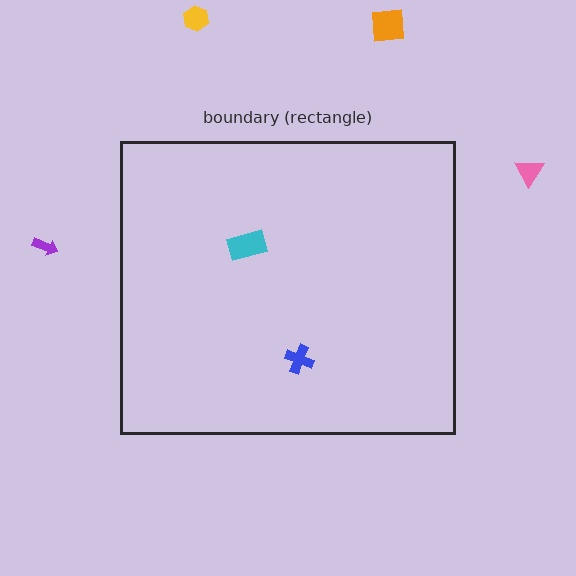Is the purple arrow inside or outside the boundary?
Outside.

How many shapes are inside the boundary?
2 inside, 4 outside.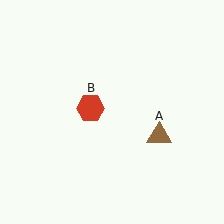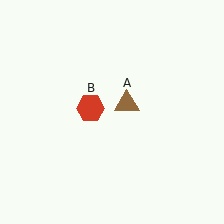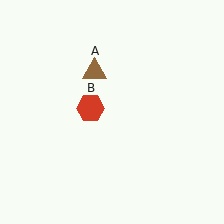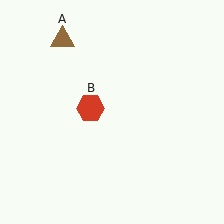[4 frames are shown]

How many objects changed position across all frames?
1 object changed position: brown triangle (object A).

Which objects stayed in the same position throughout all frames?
Red hexagon (object B) remained stationary.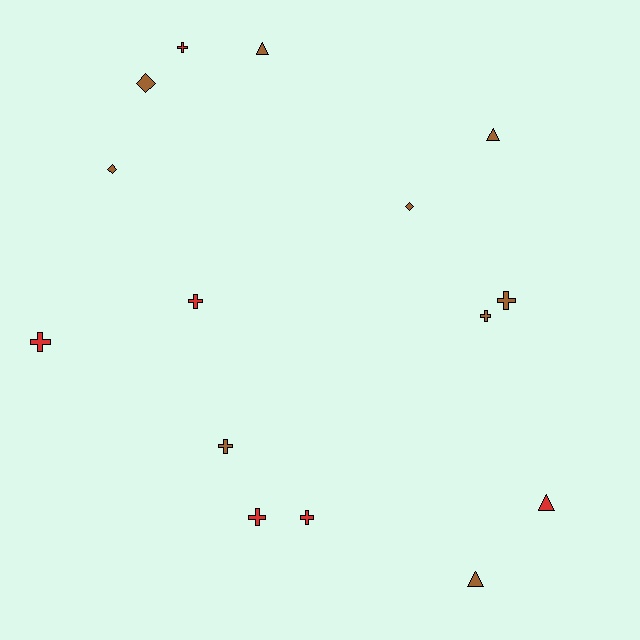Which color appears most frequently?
Brown, with 9 objects.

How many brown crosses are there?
There are 3 brown crosses.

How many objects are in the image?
There are 15 objects.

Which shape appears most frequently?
Cross, with 8 objects.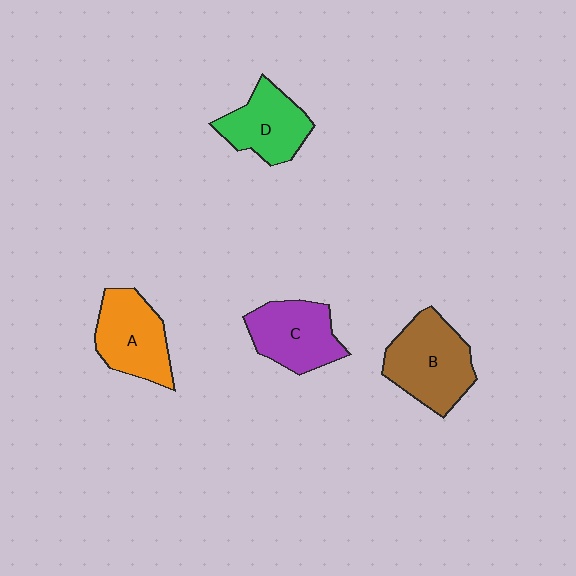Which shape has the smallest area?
Shape D (green).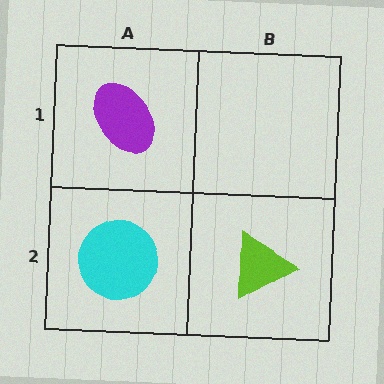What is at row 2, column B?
A lime triangle.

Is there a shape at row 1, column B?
No, that cell is empty.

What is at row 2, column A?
A cyan circle.